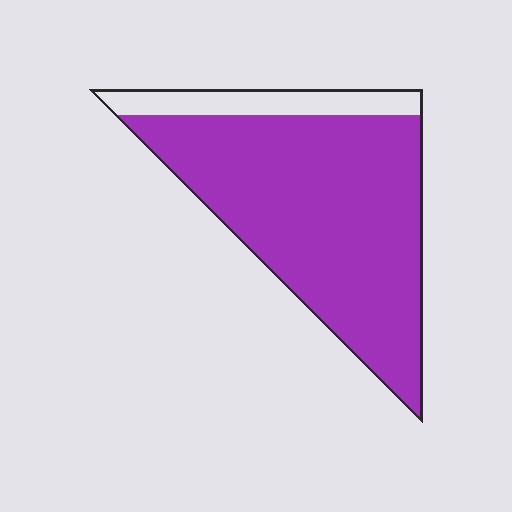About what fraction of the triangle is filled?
About five sixths (5/6).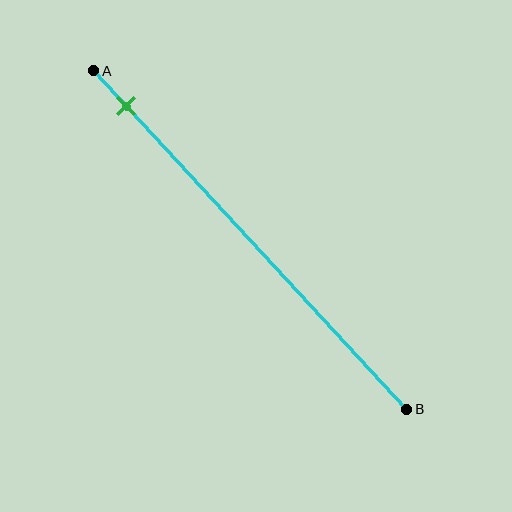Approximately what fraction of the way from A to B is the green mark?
The green mark is approximately 10% of the way from A to B.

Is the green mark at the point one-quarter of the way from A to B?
No, the mark is at about 10% from A, not at the 25% one-quarter point.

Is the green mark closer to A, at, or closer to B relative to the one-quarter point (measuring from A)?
The green mark is closer to point A than the one-quarter point of segment AB.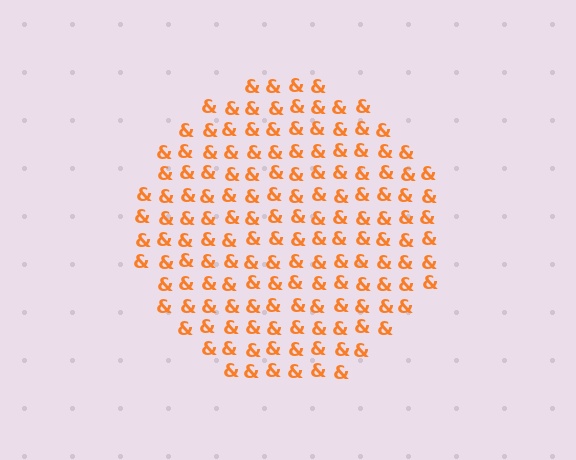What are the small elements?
The small elements are ampersands.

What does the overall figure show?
The overall figure shows a circle.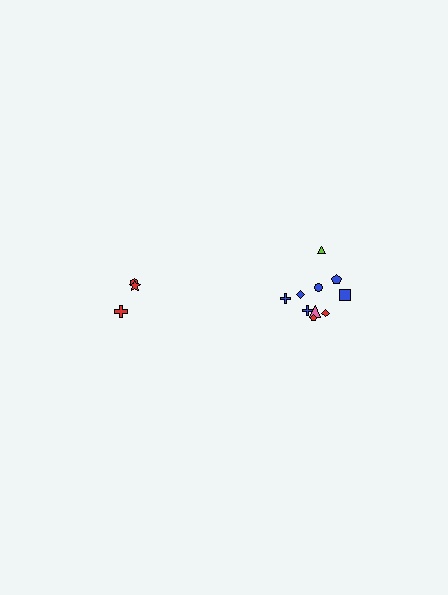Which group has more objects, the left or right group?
The right group.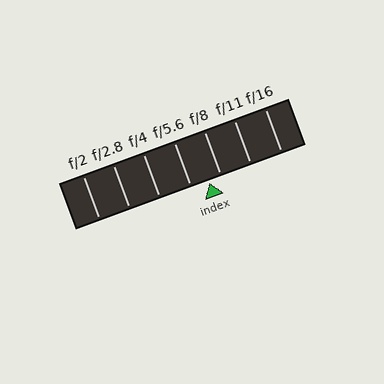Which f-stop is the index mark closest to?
The index mark is closest to f/8.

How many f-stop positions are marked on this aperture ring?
There are 7 f-stop positions marked.